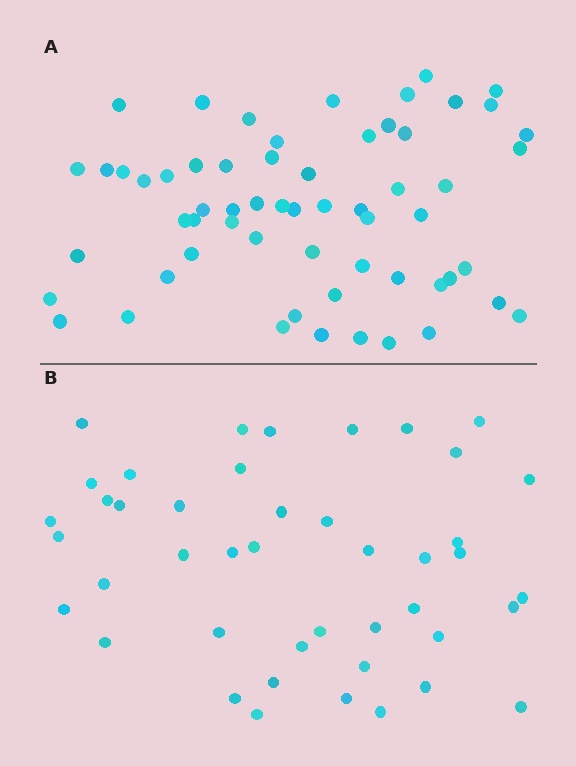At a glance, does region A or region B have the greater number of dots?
Region A (the top region) has more dots.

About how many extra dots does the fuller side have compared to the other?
Region A has approximately 15 more dots than region B.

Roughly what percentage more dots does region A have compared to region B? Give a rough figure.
About 35% more.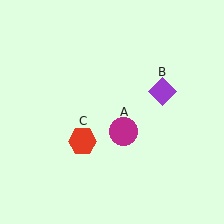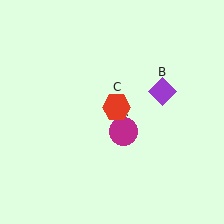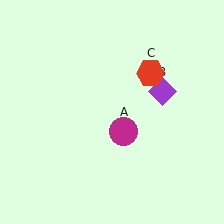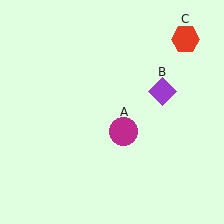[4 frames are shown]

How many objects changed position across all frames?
1 object changed position: red hexagon (object C).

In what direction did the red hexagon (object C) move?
The red hexagon (object C) moved up and to the right.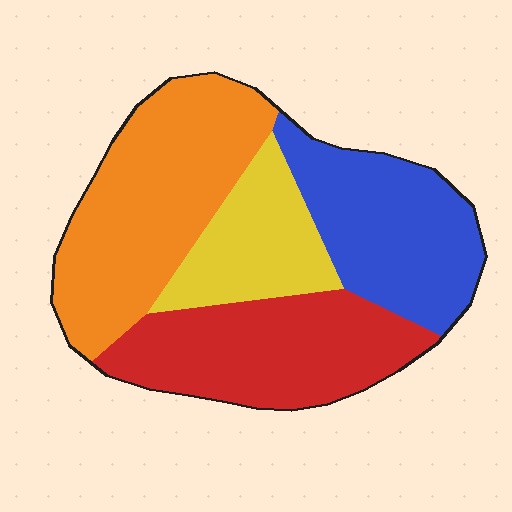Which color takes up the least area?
Yellow, at roughly 15%.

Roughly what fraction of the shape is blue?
Blue covers about 25% of the shape.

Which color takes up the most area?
Orange, at roughly 35%.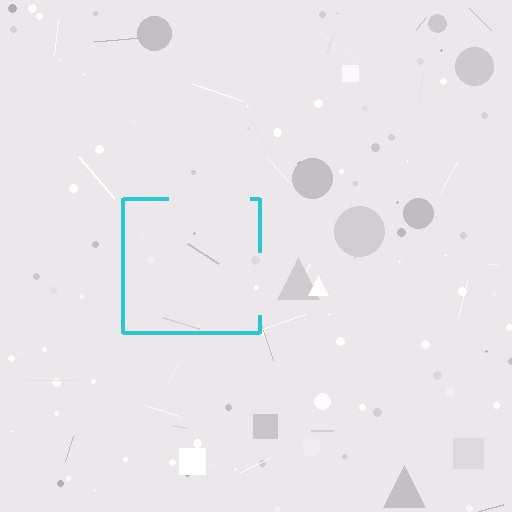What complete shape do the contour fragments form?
The contour fragments form a square.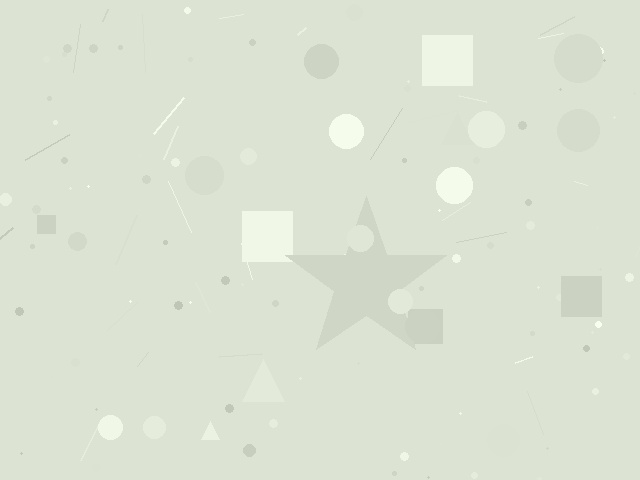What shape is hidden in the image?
A star is hidden in the image.